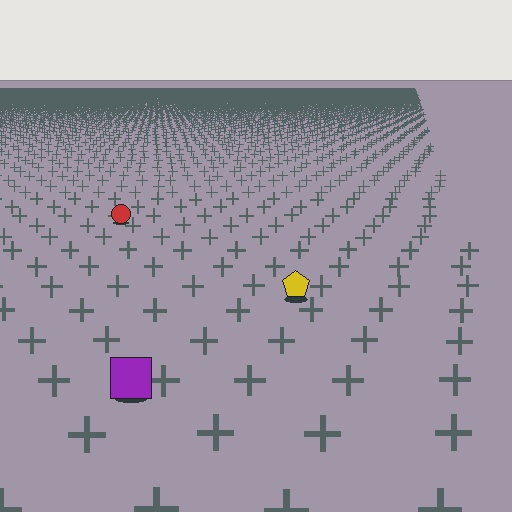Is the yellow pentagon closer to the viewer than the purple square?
No. The purple square is closer — you can tell from the texture gradient: the ground texture is coarser near it.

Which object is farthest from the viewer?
The red circle is farthest from the viewer. It appears smaller and the ground texture around it is denser.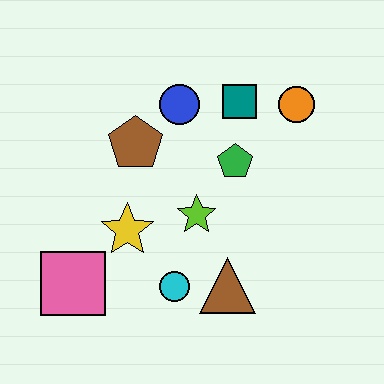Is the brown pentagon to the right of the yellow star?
Yes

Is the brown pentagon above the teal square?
No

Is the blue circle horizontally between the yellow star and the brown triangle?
Yes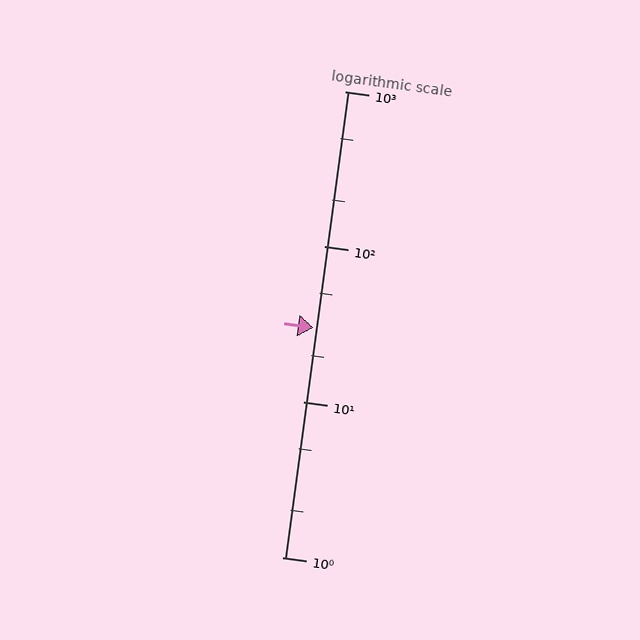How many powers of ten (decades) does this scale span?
The scale spans 3 decades, from 1 to 1000.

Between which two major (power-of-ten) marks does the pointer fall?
The pointer is between 10 and 100.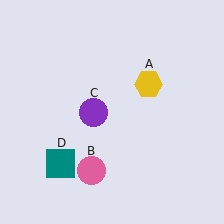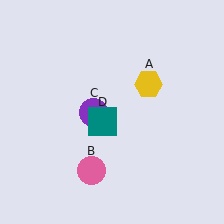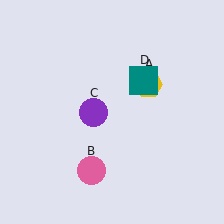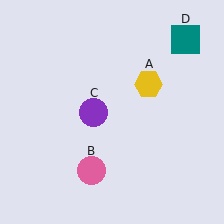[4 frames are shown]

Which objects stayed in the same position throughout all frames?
Yellow hexagon (object A) and pink circle (object B) and purple circle (object C) remained stationary.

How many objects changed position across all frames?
1 object changed position: teal square (object D).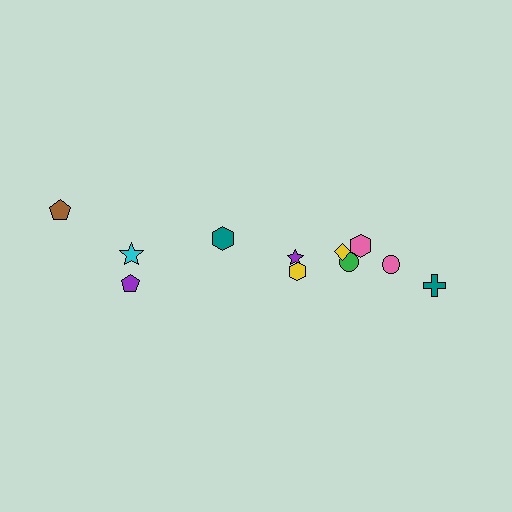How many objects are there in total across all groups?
There are 11 objects.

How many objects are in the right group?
There are 7 objects.